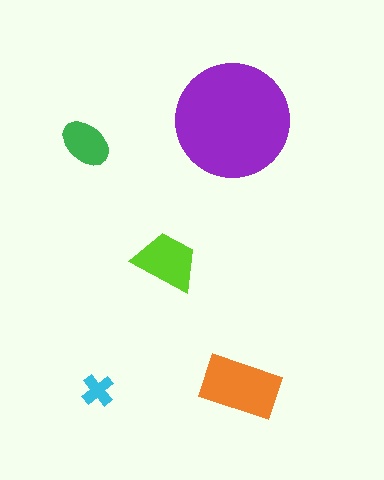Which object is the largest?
The purple circle.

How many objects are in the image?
There are 5 objects in the image.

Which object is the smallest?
The cyan cross.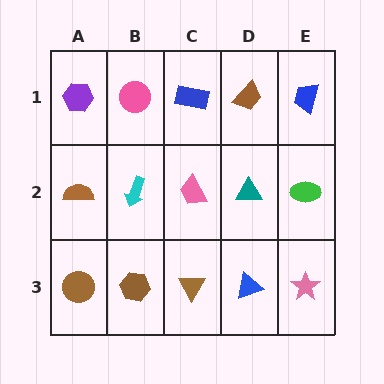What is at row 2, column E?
A green ellipse.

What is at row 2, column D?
A teal triangle.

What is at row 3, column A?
A brown circle.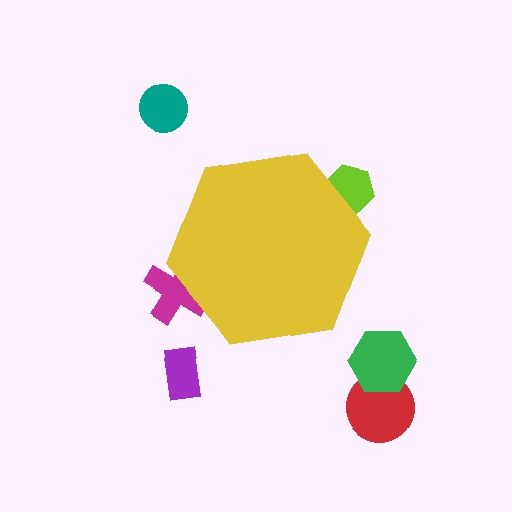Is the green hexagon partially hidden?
No, the green hexagon is fully visible.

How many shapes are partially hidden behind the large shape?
2 shapes are partially hidden.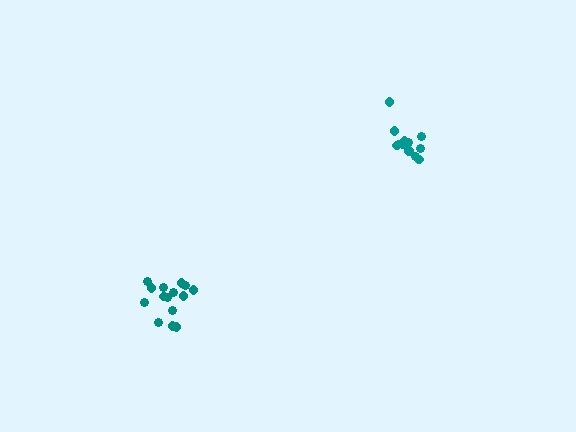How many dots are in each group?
Group 1: 12 dots, Group 2: 15 dots (27 total).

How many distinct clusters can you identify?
There are 2 distinct clusters.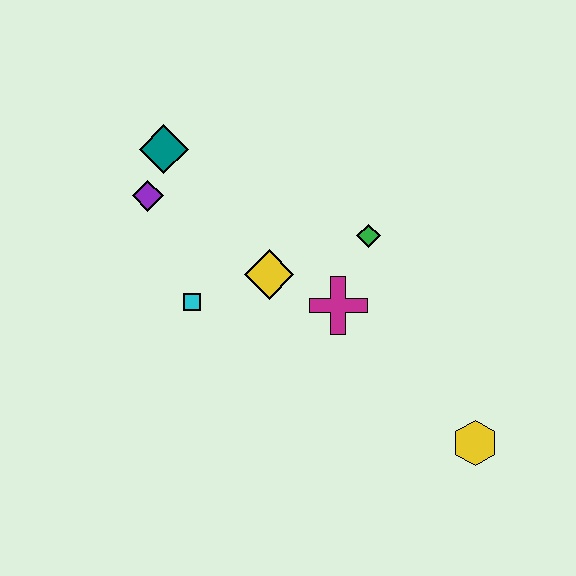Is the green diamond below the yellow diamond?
No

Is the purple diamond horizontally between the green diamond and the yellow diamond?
No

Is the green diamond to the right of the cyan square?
Yes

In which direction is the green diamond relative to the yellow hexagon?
The green diamond is above the yellow hexagon.